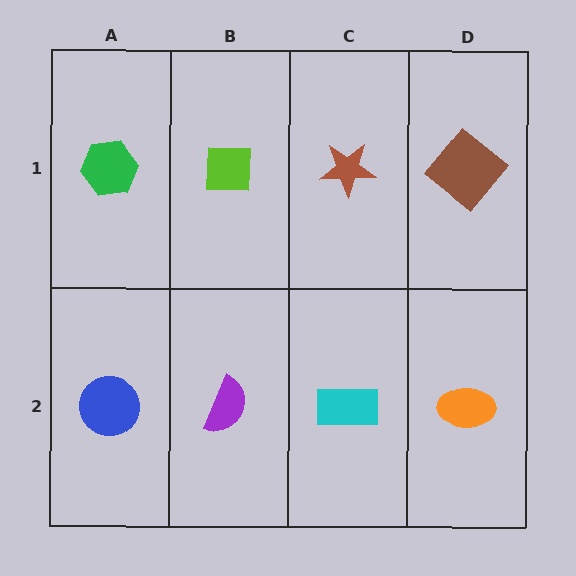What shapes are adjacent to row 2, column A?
A green hexagon (row 1, column A), a purple semicircle (row 2, column B).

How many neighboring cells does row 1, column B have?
3.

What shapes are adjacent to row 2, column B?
A lime square (row 1, column B), a blue circle (row 2, column A), a cyan rectangle (row 2, column C).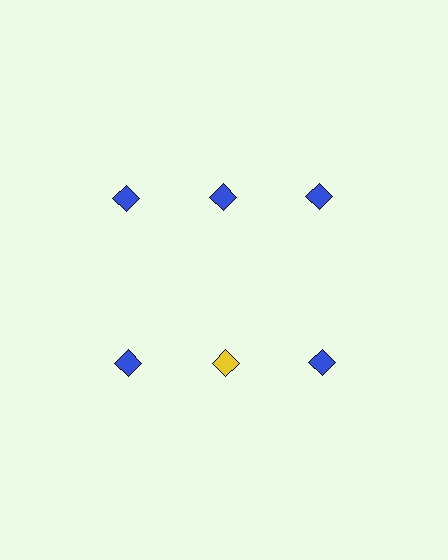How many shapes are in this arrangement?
There are 6 shapes arranged in a grid pattern.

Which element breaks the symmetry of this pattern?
The yellow diamond in the second row, second from left column breaks the symmetry. All other shapes are blue diamonds.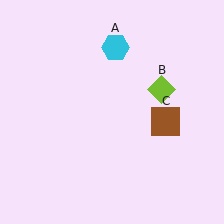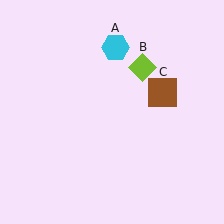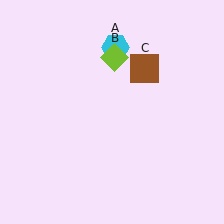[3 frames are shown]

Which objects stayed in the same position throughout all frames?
Cyan hexagon (object A) remained stationary.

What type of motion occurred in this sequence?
The lime diamond (object B), brown square (object C) rotated counterclockwise around the center of the scene.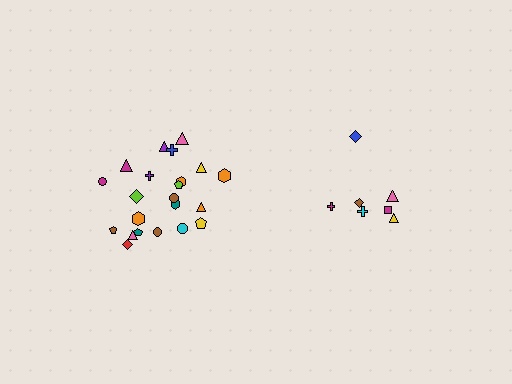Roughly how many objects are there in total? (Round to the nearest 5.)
Roughly 30 objects in total.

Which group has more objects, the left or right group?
The left group.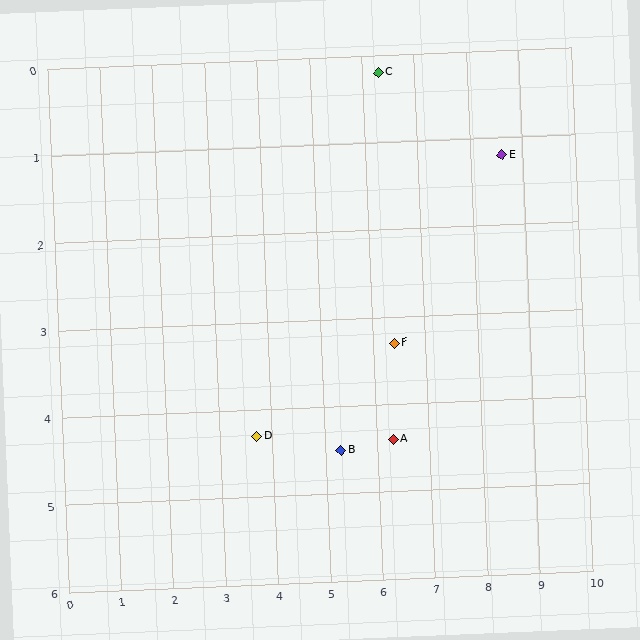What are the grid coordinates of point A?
Point A is at approximately (6.3, 4.4).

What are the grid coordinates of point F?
Point F is at approximately (6.4, 3.3).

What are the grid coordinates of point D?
Point D is at approximately (3.7, 4.3).